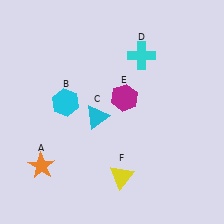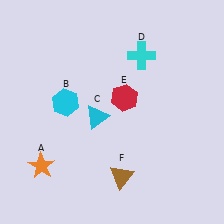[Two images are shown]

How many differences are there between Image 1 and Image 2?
There are 2 differences between the two images.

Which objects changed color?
E changed from magenta to red. F changed from yellow to brown.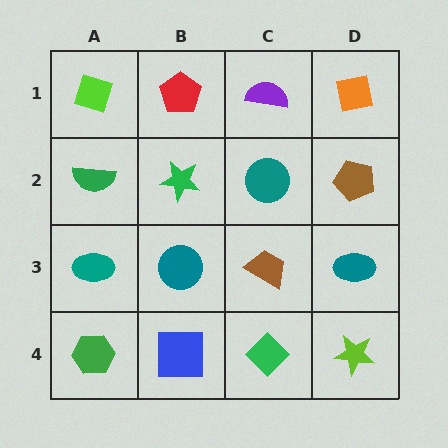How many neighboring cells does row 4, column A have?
2.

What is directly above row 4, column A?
A teal ellipse.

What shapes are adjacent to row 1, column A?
A green semicircle (row 2, column A), a red pentagon (row 1, column B).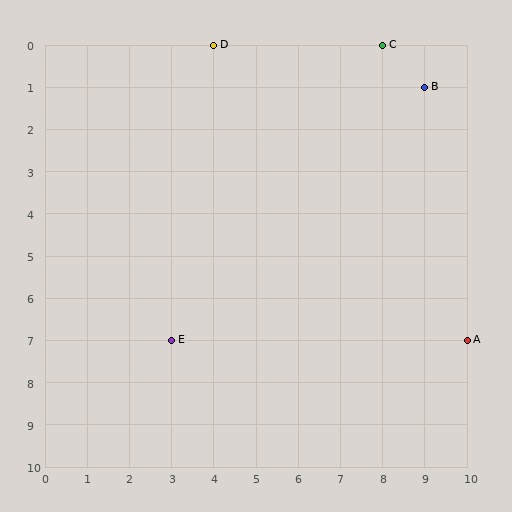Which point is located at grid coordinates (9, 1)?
Point B is at (9, 1).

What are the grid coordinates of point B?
Point B is at grid coordinates (9, 1).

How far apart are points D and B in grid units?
Points D and B are 5 columns and 1 row apart (about 5.1 grid units diagonally).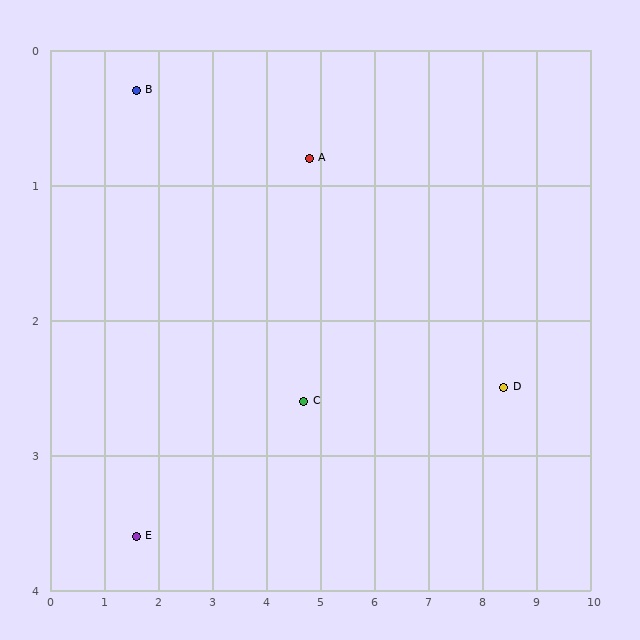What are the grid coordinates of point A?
Point A is at approximately (4.8, 0.8).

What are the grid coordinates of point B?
Point B is at approximately (1.6, 0.3).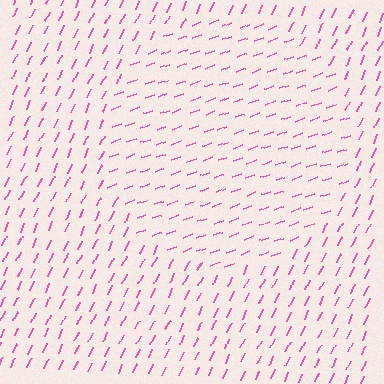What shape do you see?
I see a circle.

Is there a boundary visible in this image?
Yes, there is a texture boundary formed by a change in line orientation.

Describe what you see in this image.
The image is filled with small pink line segments. A circle region in the image has lines oriented differently from the surrounding lines, creating a visible texture boundary.